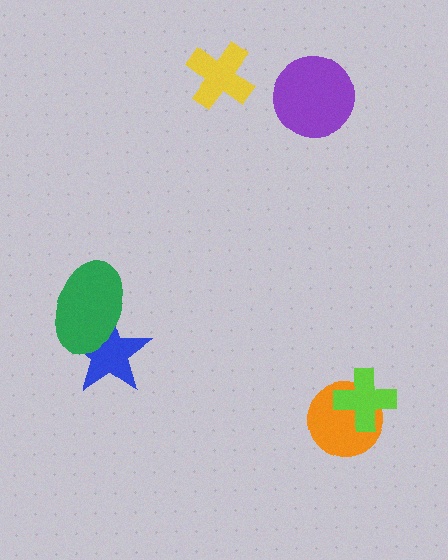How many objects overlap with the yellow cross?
0 objects overlap with the yellow cross.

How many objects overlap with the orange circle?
1 object overlaps with the orange circle.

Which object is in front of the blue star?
The green ellipse is in front of the blue star.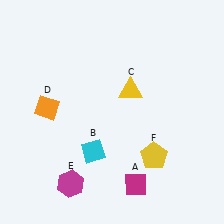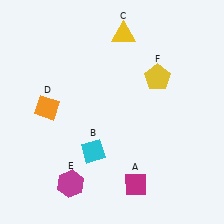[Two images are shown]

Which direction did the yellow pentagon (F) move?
The yellow pentagon (F) moved up.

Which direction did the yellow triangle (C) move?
The yellow triangle (C) moved up.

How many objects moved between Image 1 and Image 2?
2 objects moved between the two images.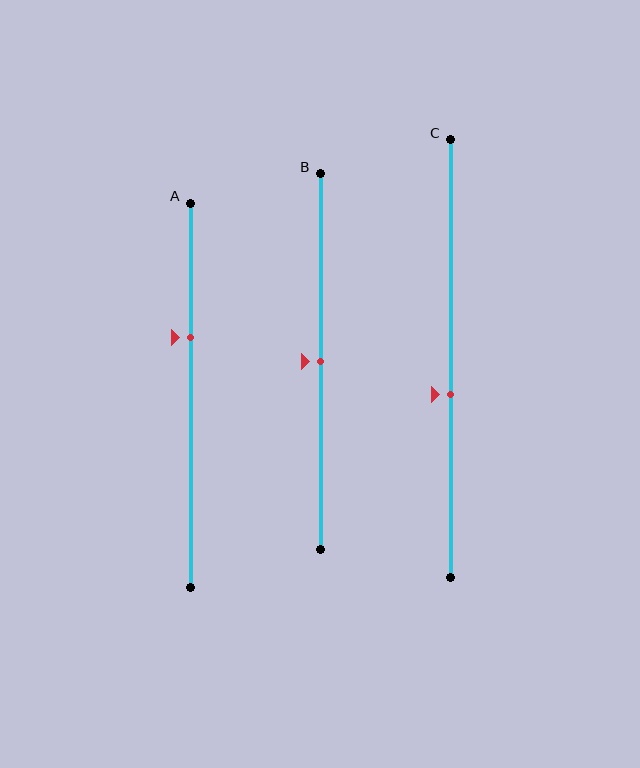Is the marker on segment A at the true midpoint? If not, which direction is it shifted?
No, the marker on segment A is shifted upward by about 15% of the segment length.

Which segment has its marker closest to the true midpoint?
Segment B has its marker closest to the true midpoint.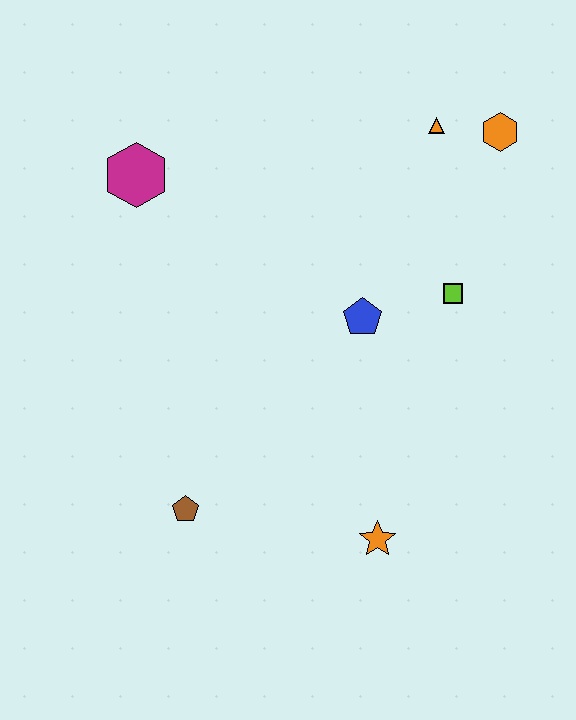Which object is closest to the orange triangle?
The orange hexagon is closest to the orange triangle.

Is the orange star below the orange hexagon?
Yes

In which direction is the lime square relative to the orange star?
The lime square is above the orange star.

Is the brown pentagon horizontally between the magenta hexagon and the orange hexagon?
Yes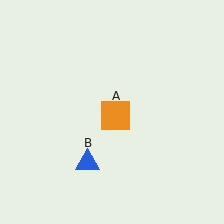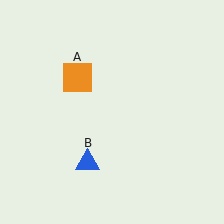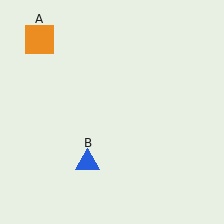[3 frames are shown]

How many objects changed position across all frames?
1 object changed position: orange square (object A).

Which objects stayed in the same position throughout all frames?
Blue triangle (object B) remained stationary.